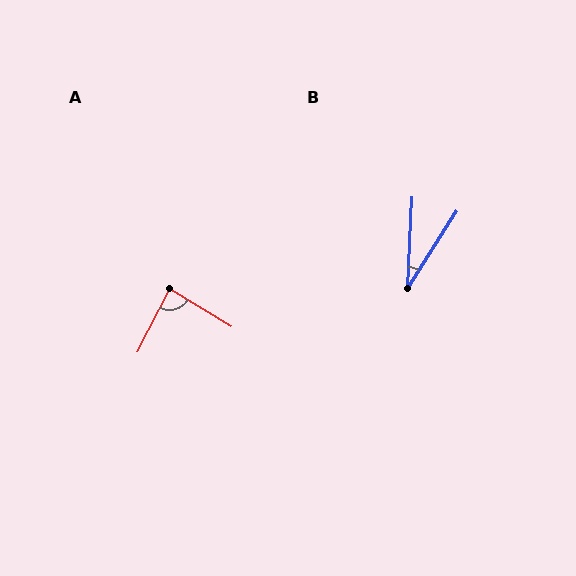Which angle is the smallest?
B, at approximately 30 degrees.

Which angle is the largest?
A, at approximately 86 degrees.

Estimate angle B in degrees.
Approximately 30 degrees.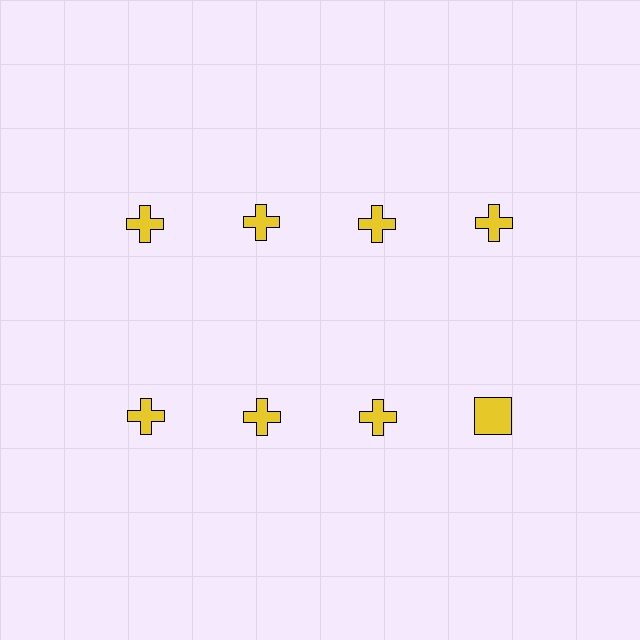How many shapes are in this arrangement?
There are 8 shapes arranged in a grid pattern.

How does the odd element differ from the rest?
It has a different shape: square instead of cross.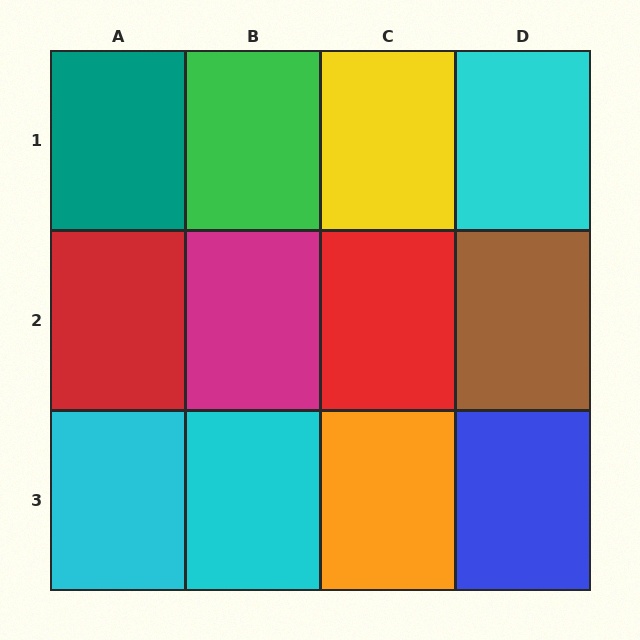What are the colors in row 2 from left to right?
Red, magenta, red, brown.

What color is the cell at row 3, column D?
Blue.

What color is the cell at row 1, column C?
Yellow.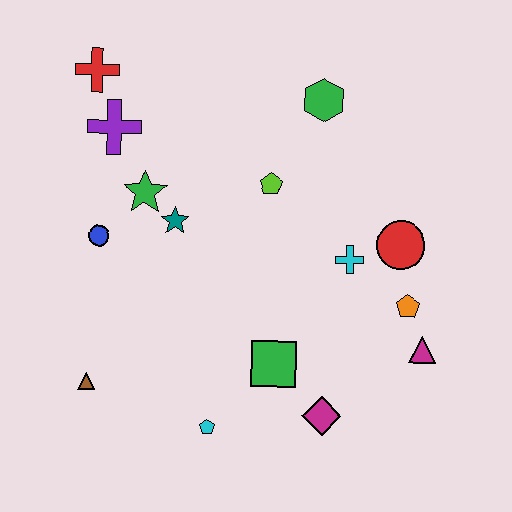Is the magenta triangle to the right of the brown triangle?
Yes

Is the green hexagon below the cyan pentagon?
No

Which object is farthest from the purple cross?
The magenta triangle is farthest from the purple cross.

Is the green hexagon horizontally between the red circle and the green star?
Yes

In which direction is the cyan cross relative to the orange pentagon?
The cyan cross is to the left of the orange pentagon.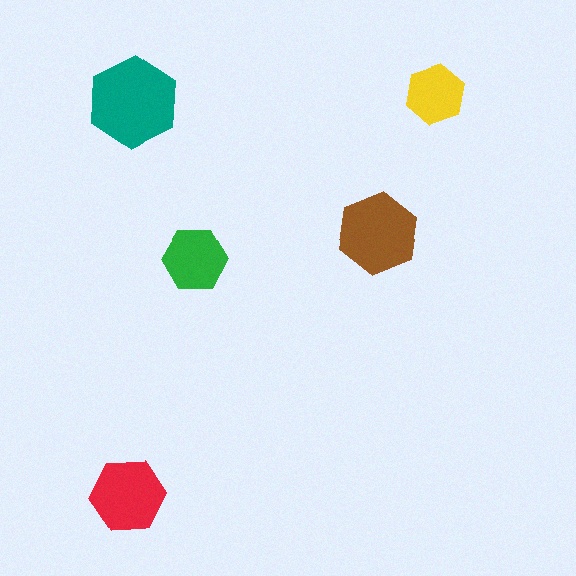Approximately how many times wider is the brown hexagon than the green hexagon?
About 1.5 times wider.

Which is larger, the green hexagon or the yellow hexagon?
The green one.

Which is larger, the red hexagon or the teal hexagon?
The teal one.